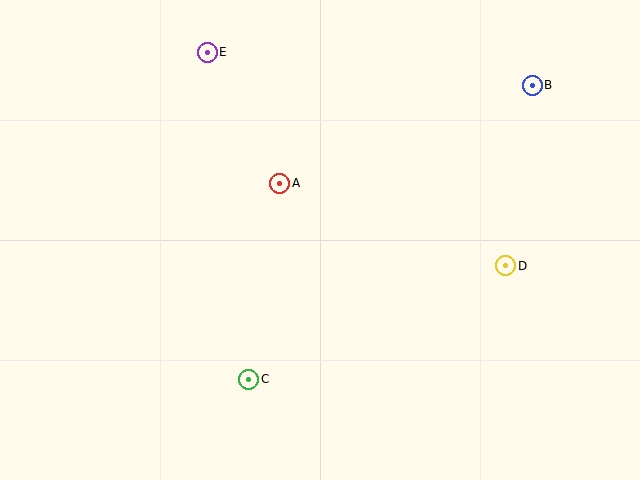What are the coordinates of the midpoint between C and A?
The midpoint between C and A is at (264, 281).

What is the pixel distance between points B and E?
The distance between B and E is 327 pixels.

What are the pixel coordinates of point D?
Point D is at (506, 266).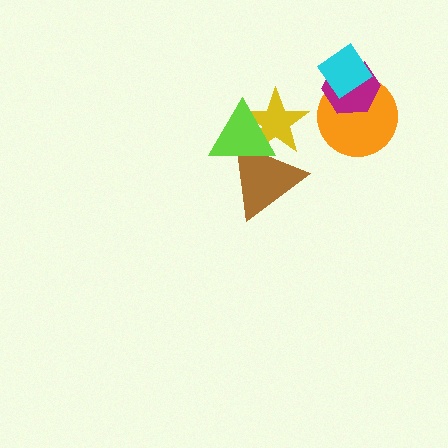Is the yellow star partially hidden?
Yes, it is partially covered by another shape.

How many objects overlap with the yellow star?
2 objects overlap with the yellow star.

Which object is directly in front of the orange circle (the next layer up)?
The magenta hexagon is directly in front of the orange circle.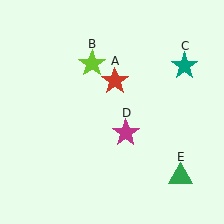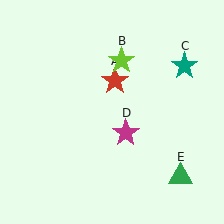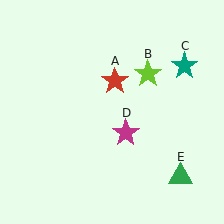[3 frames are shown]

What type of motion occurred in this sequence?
The lime star (object B) rotated clockwise around the center of the scene.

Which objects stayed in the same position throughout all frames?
Red star (object A) and teal star (object C) and magenta star (object D) and green triangle (object E) remained stationary.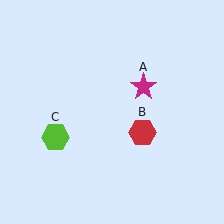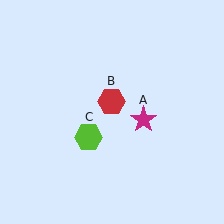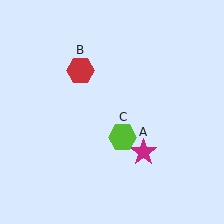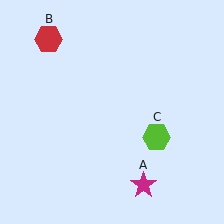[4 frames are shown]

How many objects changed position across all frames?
3 objects changed position: magenta star (object A), red hexagon (object B), lime hexagon (object C).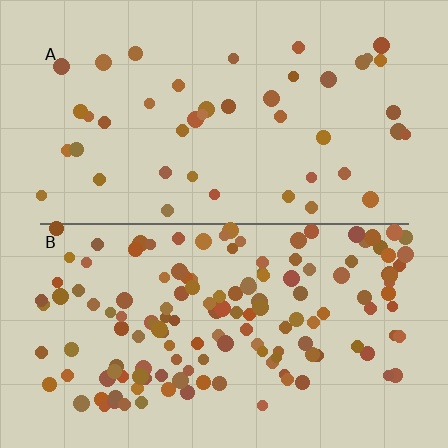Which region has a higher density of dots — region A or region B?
B (the bottom).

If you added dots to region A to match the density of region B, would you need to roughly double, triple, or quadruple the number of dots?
Approximately triple.